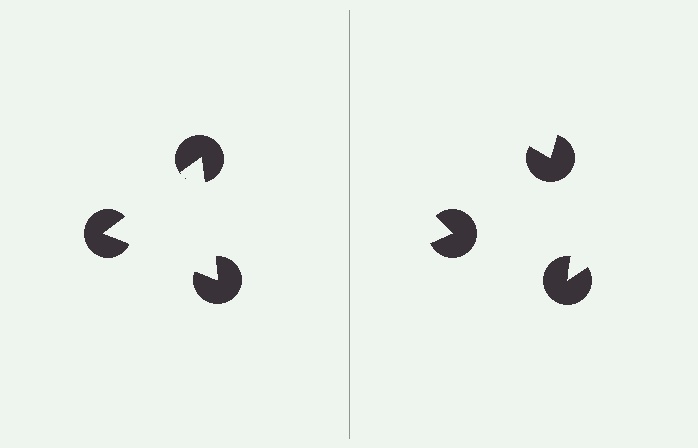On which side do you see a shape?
An illusory triangle appears on the left side. On the right side the wedge cuts are rotated, so no coherent shape forms.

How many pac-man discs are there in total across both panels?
6 — 3 on each side.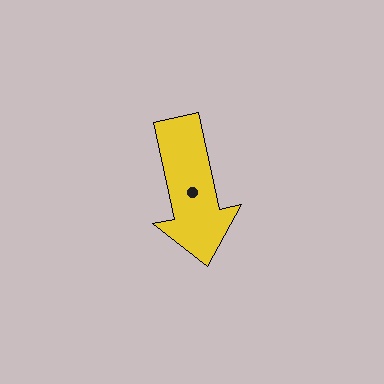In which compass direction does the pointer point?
South.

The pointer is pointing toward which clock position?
Roughly 6 o'clock.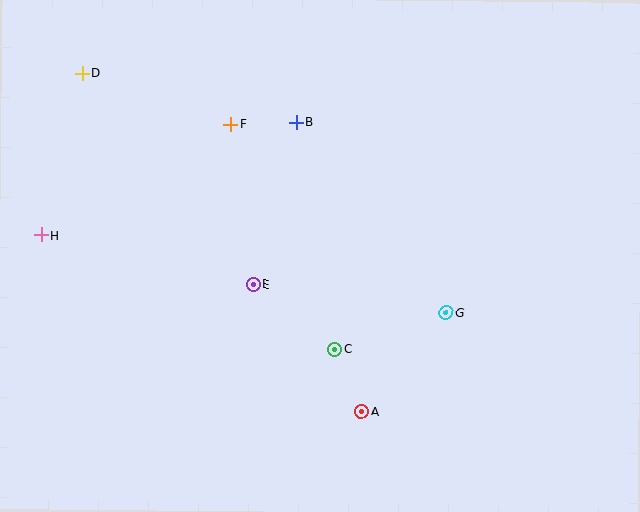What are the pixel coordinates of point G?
Point G is at (446, 313).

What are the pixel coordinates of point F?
Point F is at (231, 124).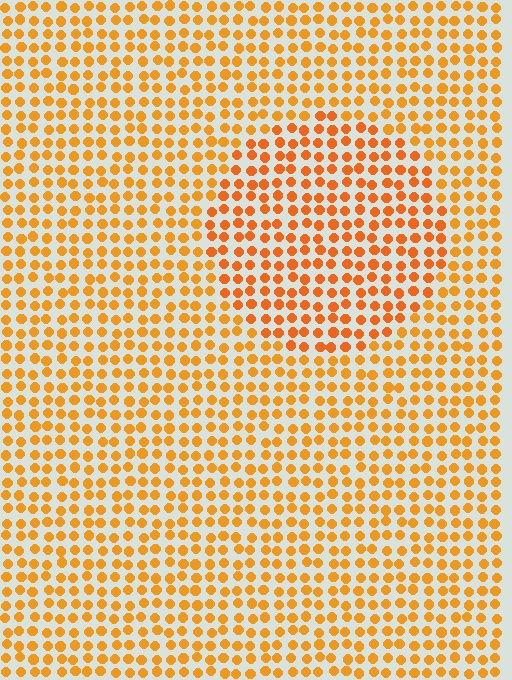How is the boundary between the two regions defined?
The boundary is defined purely by a slight shift in hue (about 15 degrees). Spacing, size, and orientation are identical on both sides.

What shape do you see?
I see a circle.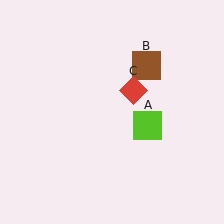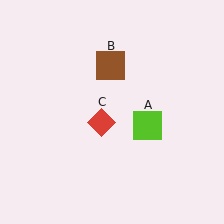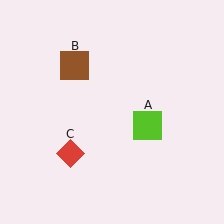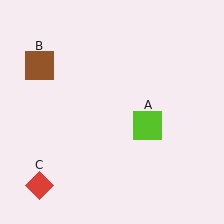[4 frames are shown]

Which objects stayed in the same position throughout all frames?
Lime square (object A) remained stationary.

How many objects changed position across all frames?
2 objects changed position: brown square (object B), red diamond (object C).